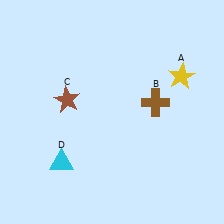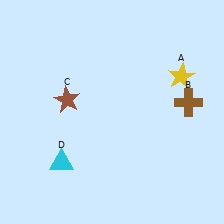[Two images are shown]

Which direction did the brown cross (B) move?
The brown cross (B) moved right.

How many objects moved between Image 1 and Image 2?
1 object moved between the two images.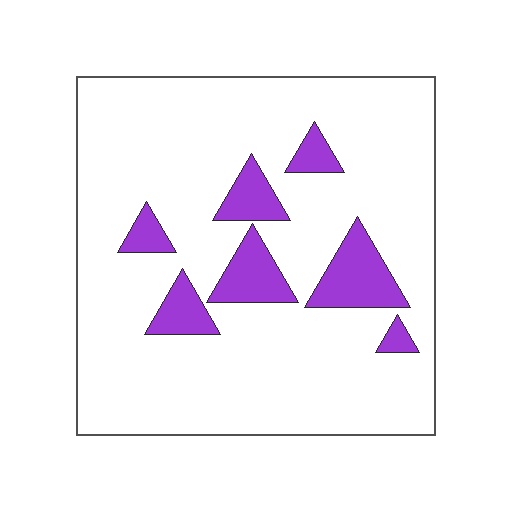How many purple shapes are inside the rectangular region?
7.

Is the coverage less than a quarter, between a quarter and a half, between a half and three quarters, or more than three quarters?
Less than a quarter.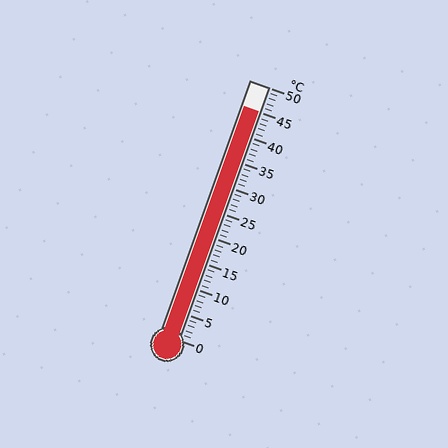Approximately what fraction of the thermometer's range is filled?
The thermometer is filled to approximately 90% of its range.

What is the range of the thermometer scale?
The thermometer scale ranges from 0°C to 50°C.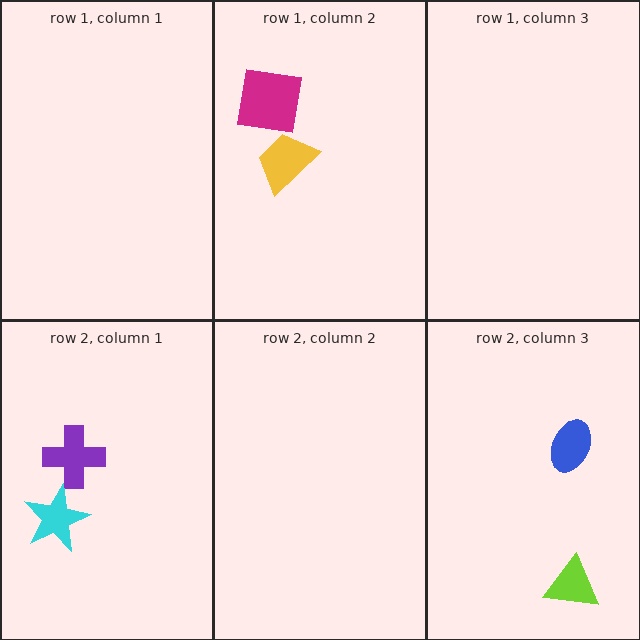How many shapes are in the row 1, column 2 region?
2.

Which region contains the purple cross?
The row 2, column 1 region.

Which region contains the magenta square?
The row 1, column 2 region.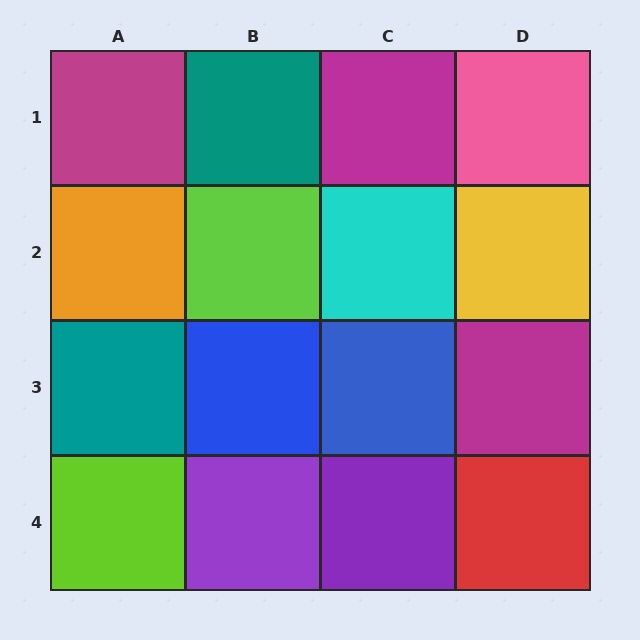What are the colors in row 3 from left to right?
Teal, blue, blue, magenta.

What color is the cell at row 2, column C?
Cyan.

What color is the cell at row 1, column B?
Teal.